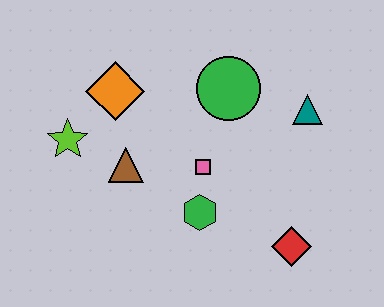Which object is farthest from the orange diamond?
The red diamond is farthest from the orange diamond.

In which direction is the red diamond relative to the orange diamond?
The red diamond is to the right of the orange diamond.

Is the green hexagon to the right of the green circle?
No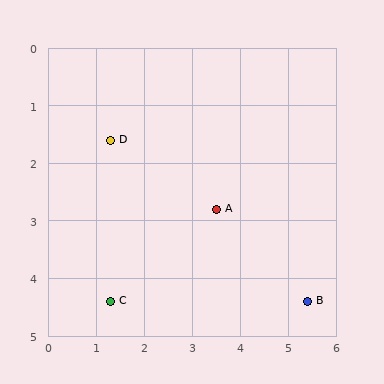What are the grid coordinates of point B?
Point B is at approximately (5.4, 4.4).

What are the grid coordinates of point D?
Point D is at approximately (1.3, 1.6).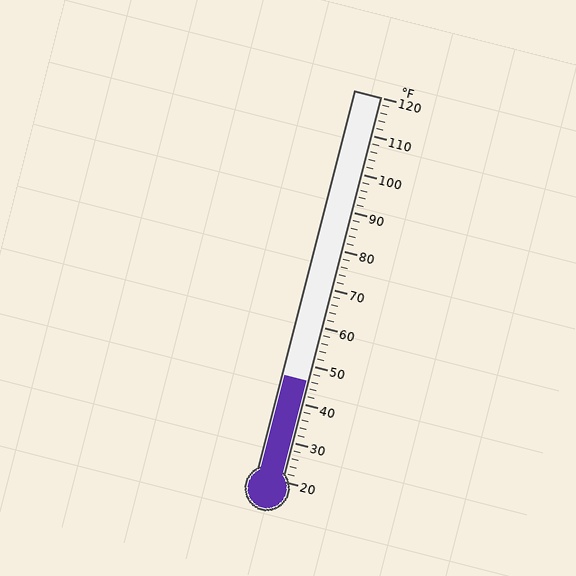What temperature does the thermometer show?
The thermometer shows approximately 46°F.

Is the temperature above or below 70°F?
The temperature is below 70°F.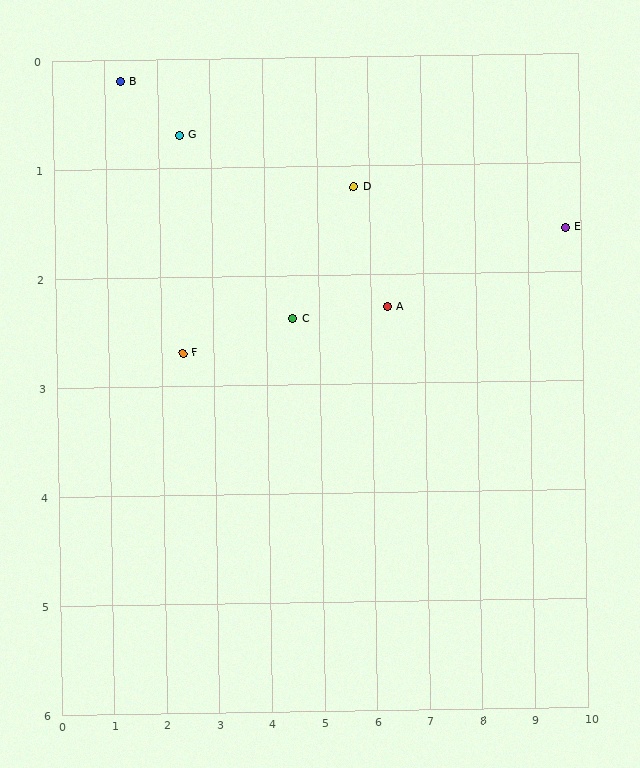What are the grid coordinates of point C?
Point C is at approximately (4.5, 2.4).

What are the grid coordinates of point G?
Point G is at approximately (2.4, 0.7).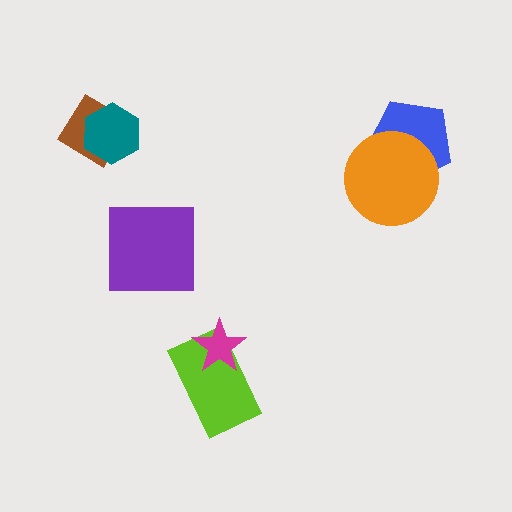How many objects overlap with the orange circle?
1 object overlaps with the orange circle.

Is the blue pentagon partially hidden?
Yes, it is partially covered by another shape.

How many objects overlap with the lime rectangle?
1 object overlaps with the lime rectangle.